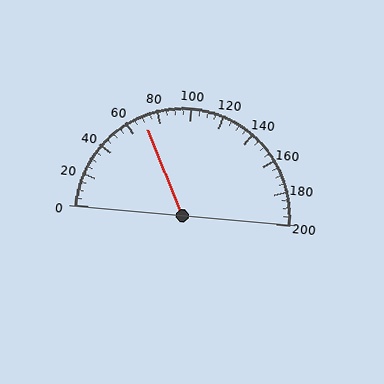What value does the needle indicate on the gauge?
The needle indicates approximately 70.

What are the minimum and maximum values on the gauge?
The gauge ranges from 0 to 200.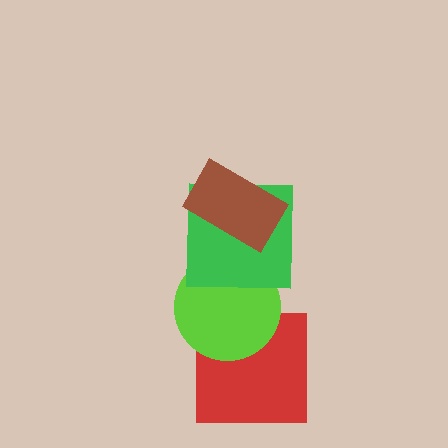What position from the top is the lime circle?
The lime circle is 3rd from the top.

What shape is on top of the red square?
The lime circle is on top of the red square.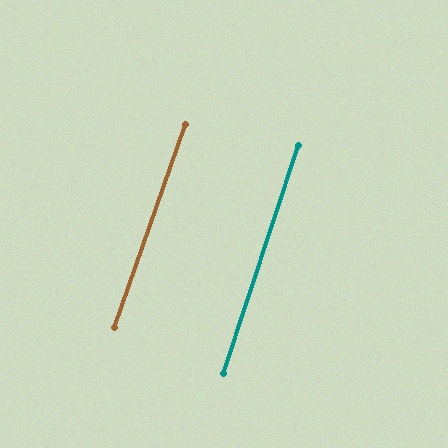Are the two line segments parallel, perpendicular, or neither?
Parallel — their directions differ by only 1.4°.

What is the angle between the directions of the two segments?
Approximately 1 degree.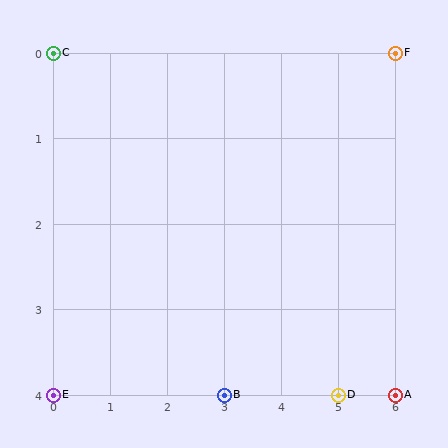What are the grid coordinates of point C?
Point C is at grid coordinates (0, 0).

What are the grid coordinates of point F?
Point F is at grid coordinates (6, 0).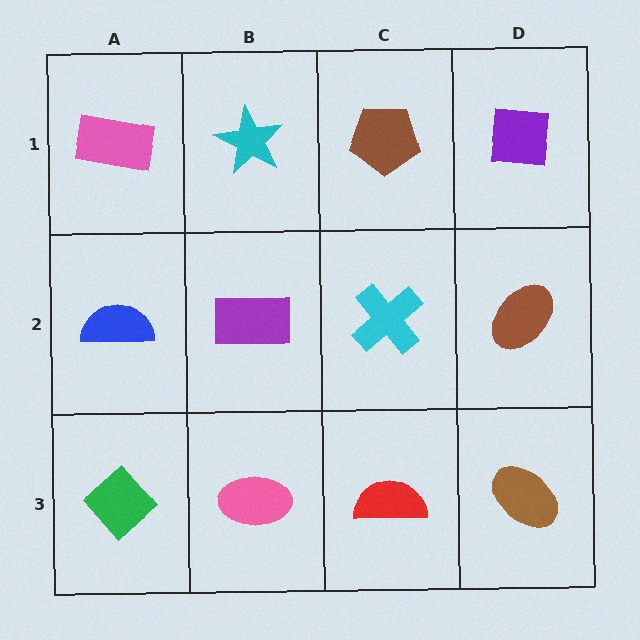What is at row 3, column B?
A pink ellipse.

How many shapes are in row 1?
4 shapes.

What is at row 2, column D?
A brown ellipse.